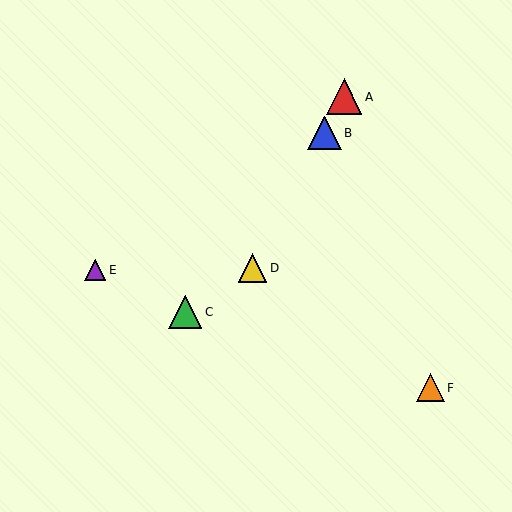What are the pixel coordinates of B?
Object B is at (325, 133).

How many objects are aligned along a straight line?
3 objects (A, B, D) are aligned along a straight line.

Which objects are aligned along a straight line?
Objects A, B, D are aligned along a straight line.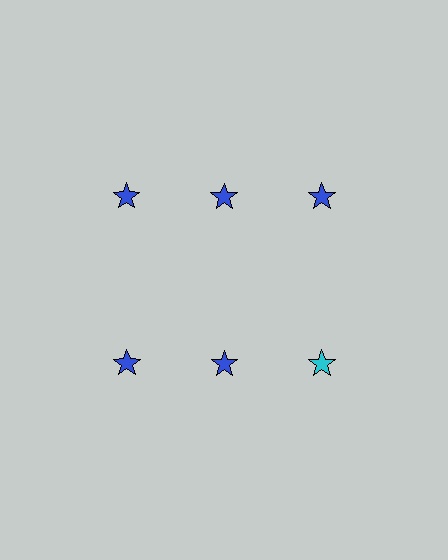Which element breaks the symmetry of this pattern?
The cyan star in the second row, center column breaks the symmetry. All other shapes are blue stars.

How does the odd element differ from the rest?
It has a different color: cyan instead of blue.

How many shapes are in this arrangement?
There are 6 shapes arranged in a grid pattern.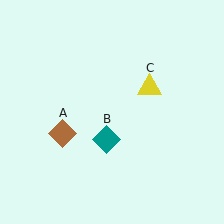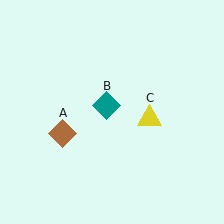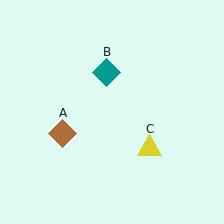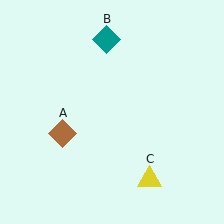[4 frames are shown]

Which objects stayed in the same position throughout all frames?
Brown diamond (object A) remained stationary.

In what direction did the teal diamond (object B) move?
The teal diamond (object B) moved up.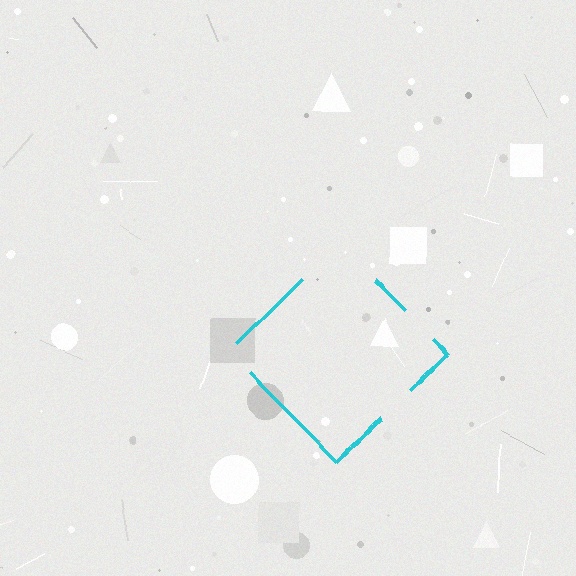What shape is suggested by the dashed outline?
The dashed outline suggests a diamond.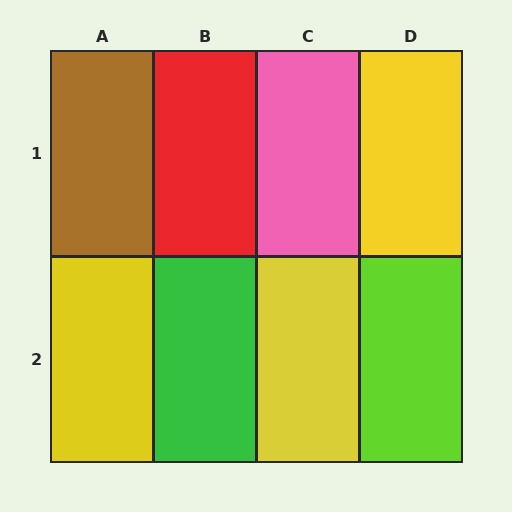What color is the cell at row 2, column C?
Yellow.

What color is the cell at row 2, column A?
Yellow.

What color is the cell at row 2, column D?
Lime.